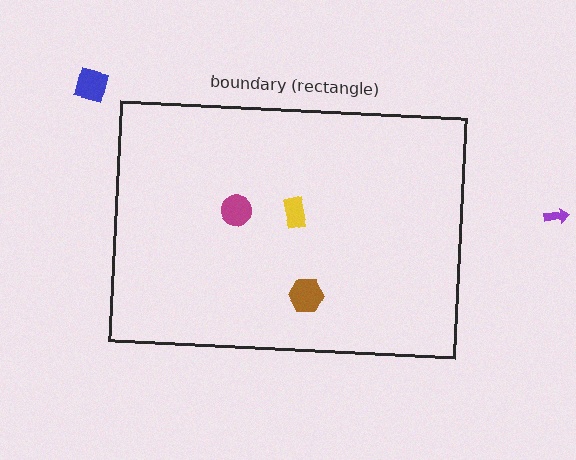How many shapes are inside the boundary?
3 inside, 2 outside.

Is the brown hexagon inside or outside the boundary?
Inside.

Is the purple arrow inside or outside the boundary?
Outside.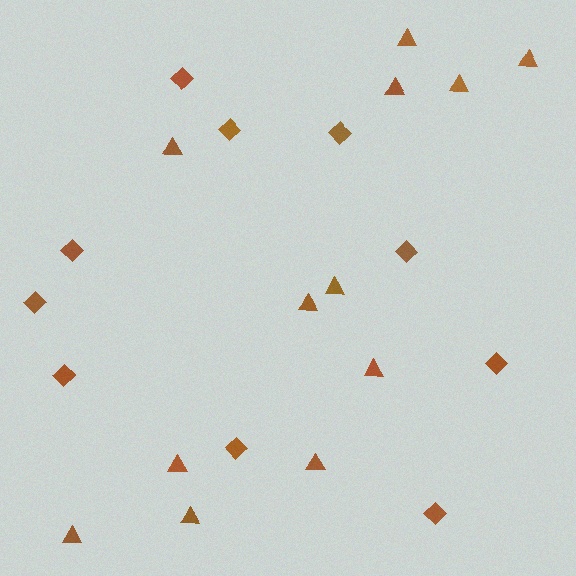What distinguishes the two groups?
There are 2 groups: one group of diamonds (10) and one group of triangles (12).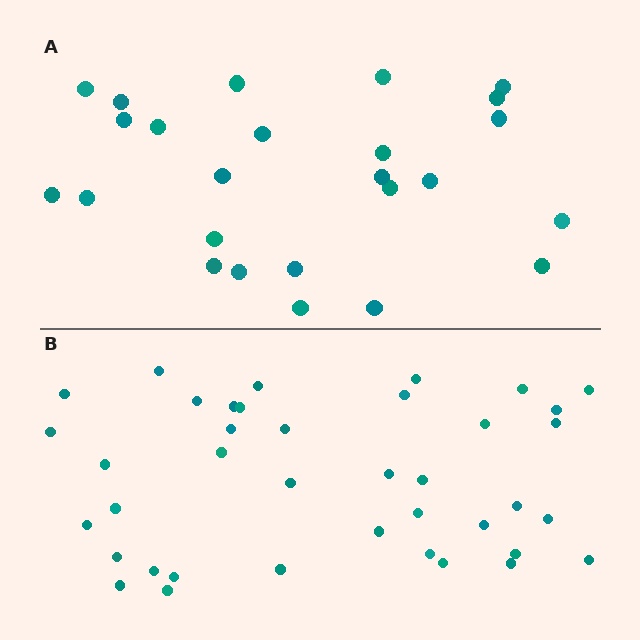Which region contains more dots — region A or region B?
Region B (the bottom region) has more dots.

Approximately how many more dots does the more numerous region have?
Region B has approximately 15 more dots than region A.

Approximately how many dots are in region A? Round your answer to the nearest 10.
About 20 dots. (The exact count is 25, which rounds to 20.)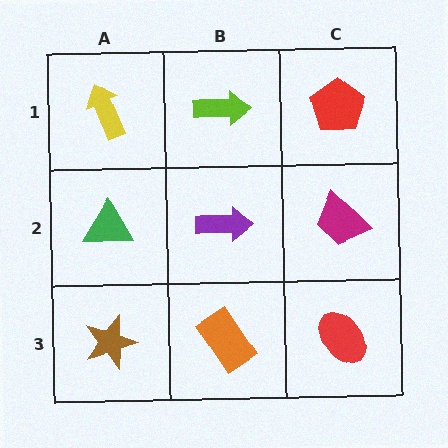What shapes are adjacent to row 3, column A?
A green triangle (row 2, column A), an orange rectangle (row 3, column B).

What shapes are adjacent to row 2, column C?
A red pentagon (row 1, column C), a red ellipse (row 3, column C), a purple arrow (row 2, column B).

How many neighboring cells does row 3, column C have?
2.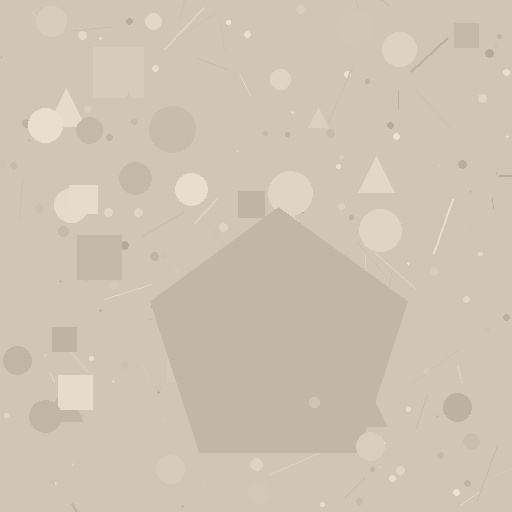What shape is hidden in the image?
A pentagon is hidden in the image.